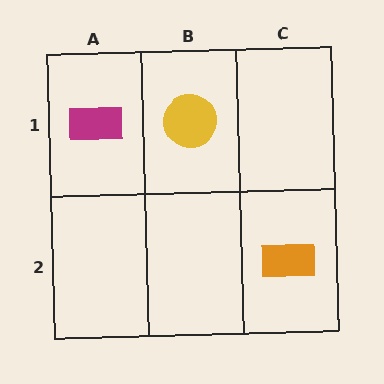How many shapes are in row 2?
1 shape.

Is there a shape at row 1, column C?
No, that cell is empty.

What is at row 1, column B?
A yellow circle.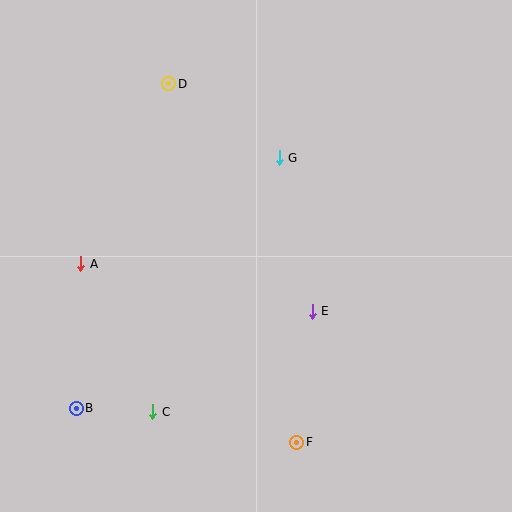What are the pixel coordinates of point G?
Point G is at (279, 158).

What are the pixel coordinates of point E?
Point E is at (312, 311).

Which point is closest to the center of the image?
Point E at (312, 311) is closest to the center.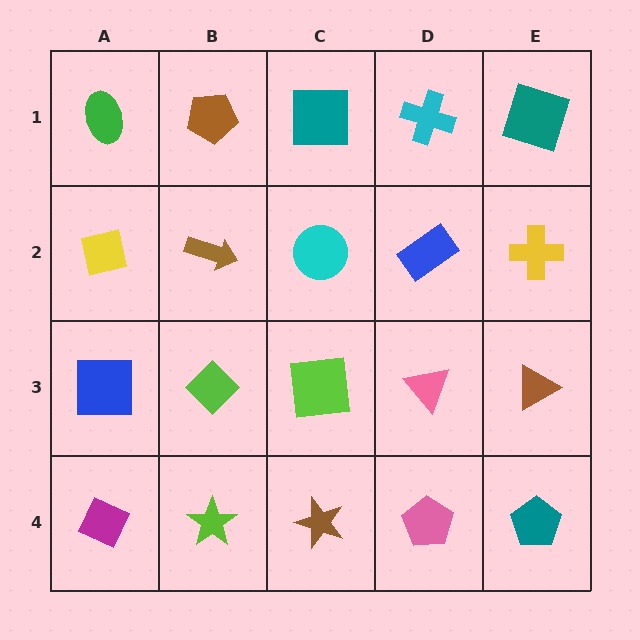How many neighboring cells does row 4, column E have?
2.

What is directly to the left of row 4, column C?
A lime star.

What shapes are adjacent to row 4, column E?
A brown triangle (row 3, column E), a pink pentagon (row 4, column D).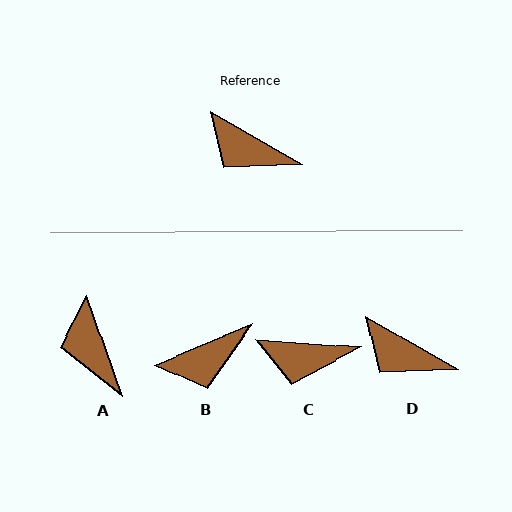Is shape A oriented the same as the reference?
No, it is off by about 41 degrees.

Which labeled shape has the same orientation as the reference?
D.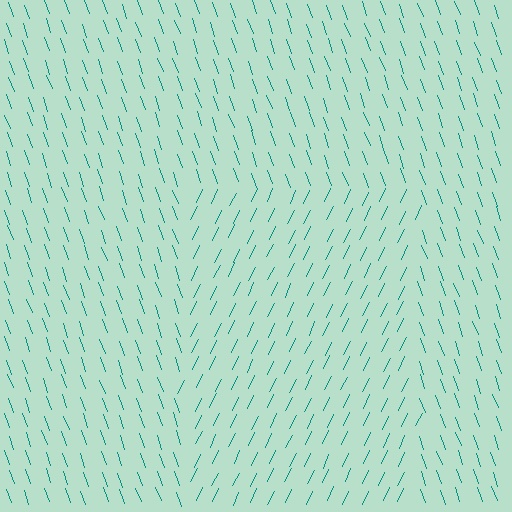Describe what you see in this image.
The image is filled with small teal line segments. A rectangle region in the image has lines oriented differently from the surrounding lines, creating a visible texture boundary.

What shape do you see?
I see a rectangle.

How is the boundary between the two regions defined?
The boundary is defined purely by a change in line orientation (approximately 45 degrees difference). All lines are the same color and thickness.